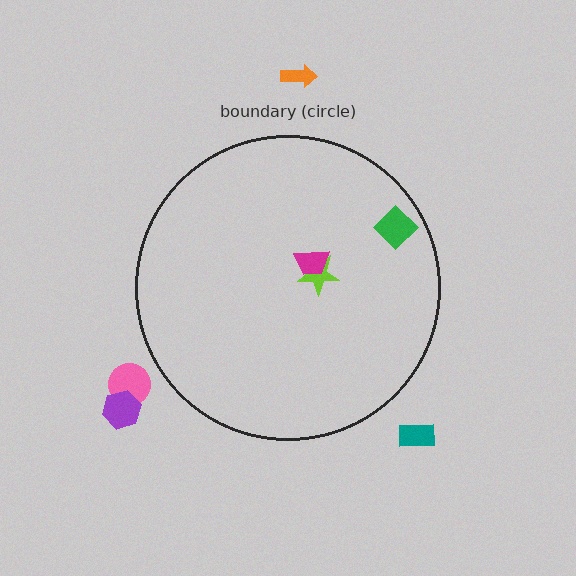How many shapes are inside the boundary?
3 inside, 4 outside.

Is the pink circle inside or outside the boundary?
Outside.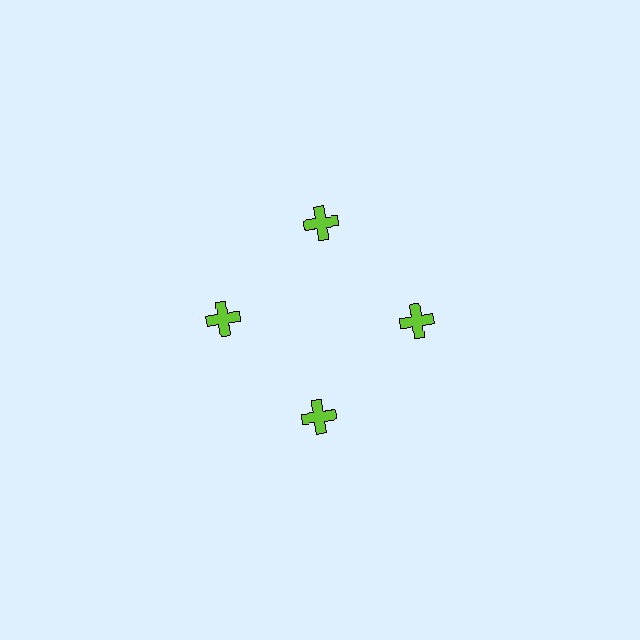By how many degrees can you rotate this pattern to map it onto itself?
The pattern maps onto itself every 90 degrees of rotation.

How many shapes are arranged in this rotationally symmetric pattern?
There are 4 shapes, arranged in 4 groups of 1.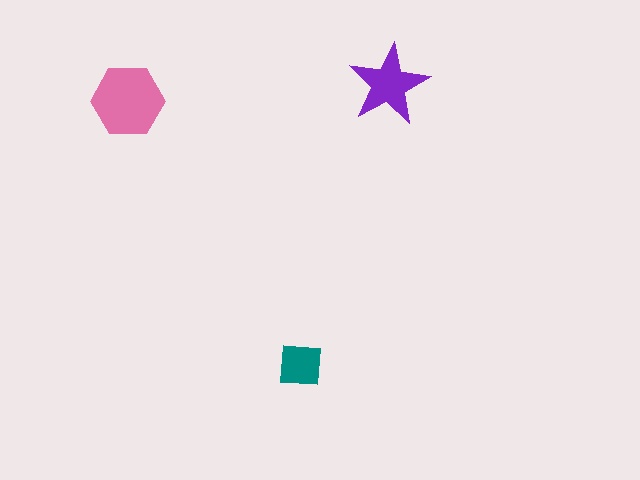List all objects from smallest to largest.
The teal square, the purple star, the pink hexagon.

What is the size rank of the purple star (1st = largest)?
2nd.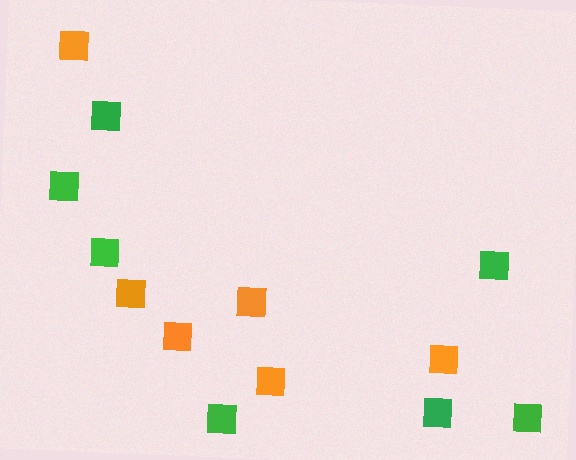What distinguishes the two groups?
There are 2 groups: one group of green squares (7) and one group of orange squares (6).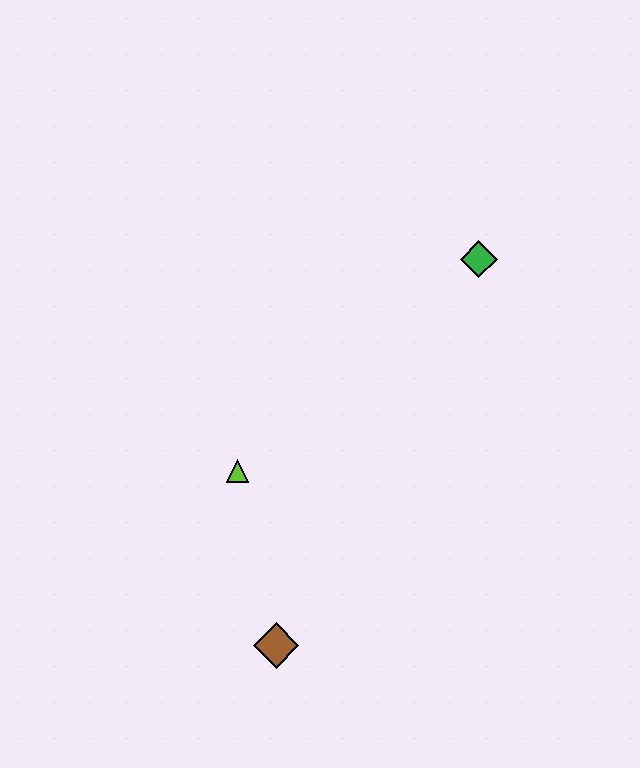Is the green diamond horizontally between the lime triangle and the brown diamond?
No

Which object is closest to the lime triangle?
The brown diamond is closest to the lime triangle.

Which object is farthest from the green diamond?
The brown diamond is farthest from the green diamond.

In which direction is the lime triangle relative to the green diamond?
The lime triangle is to the left of the green diamond.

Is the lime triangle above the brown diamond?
Yes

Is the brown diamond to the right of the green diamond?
No